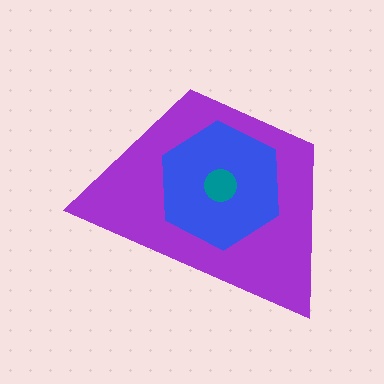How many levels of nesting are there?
3.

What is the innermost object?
The teal circle.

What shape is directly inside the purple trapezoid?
The blue hexagon.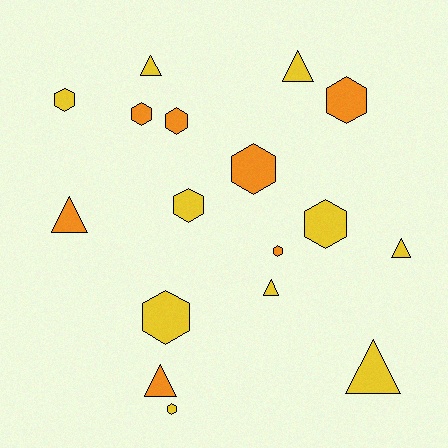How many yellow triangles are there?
There are 5 yellow triangles.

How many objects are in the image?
There are 17 objects.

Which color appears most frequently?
Yellow, with 10 objects.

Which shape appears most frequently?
Hexagon, with 10 objects.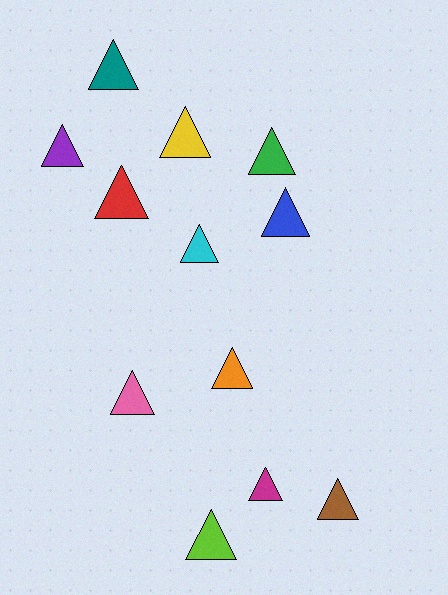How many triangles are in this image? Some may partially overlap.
There are 12 triangles.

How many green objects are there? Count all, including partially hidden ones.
There is 1 green object.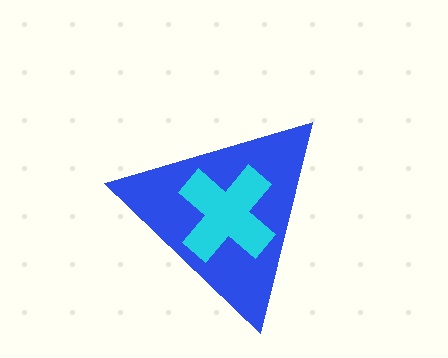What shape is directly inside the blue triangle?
The cyan cross.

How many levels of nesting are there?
2.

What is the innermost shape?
The cyan cross.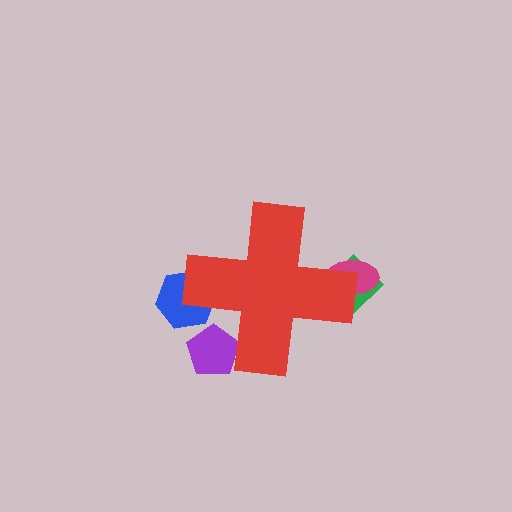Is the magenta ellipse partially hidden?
Yes, the magenta ellipse is partially hidden behind the red cross.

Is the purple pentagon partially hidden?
Yes, the purple pentagon is partially hidden behind the red cross.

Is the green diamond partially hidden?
Yes, the green diamond is partially hidden behind the red cross.